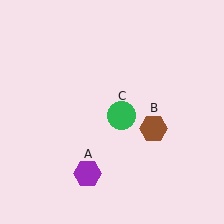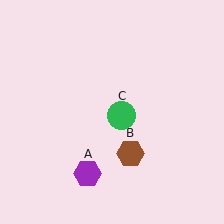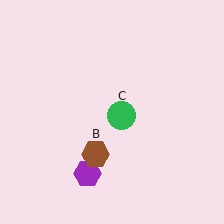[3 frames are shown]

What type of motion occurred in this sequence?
The brown hexagon (object B) rotated clockwise around the center of the scene.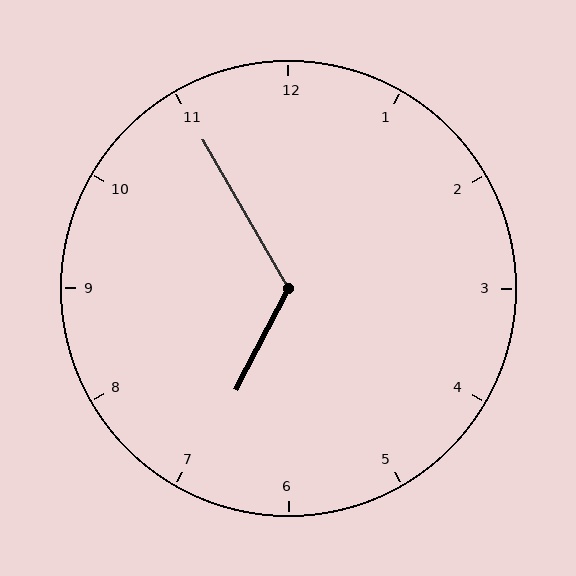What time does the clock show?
6:55.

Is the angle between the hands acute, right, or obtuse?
It is obtuse.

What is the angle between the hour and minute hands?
Approximately 122 degrees.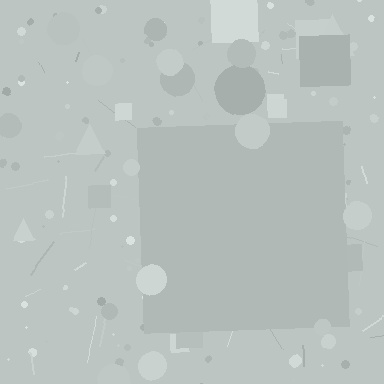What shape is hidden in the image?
A square is hidden in the image.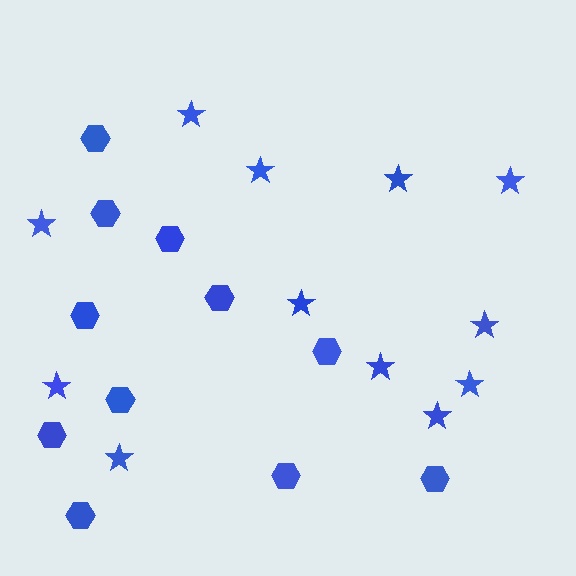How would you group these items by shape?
There are 2 groups: one group of stars (12) and one group of hexagons (11).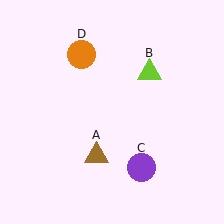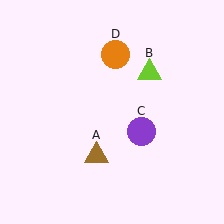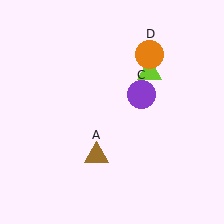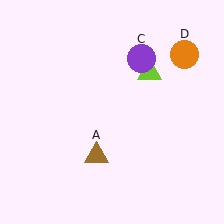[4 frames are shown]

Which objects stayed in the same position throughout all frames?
Brown triangle (object A) and lime triangle (object B) remained stationary.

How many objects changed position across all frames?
2 objects changed position: purple circle (object C), orange circle (object D).